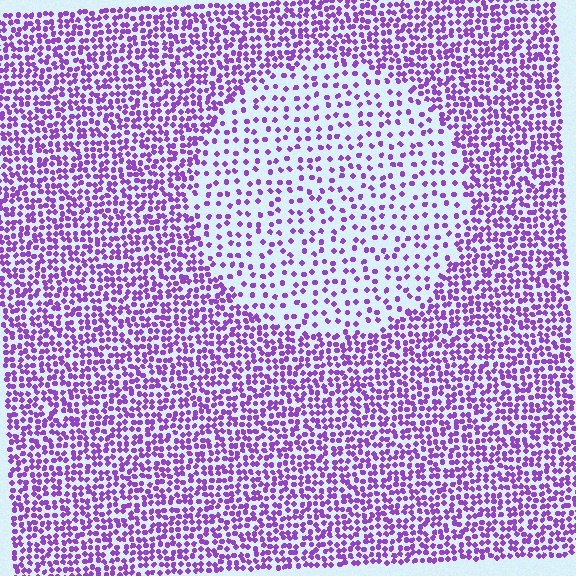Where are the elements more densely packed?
The elements are more densely packed outside the circle boundary.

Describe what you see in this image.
The image contains small purple elements arranged at two different densities. A circle-shaped region is visible where the elements are less densely packed than the surrounding area.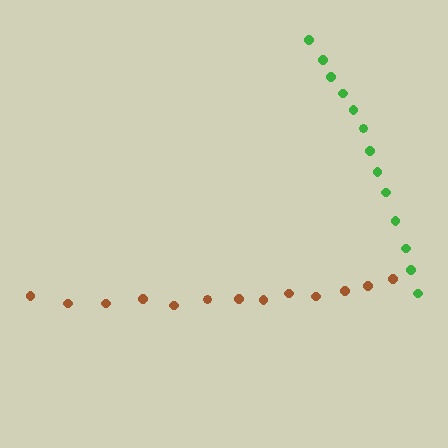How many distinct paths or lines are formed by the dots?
There are 2 distinct paths.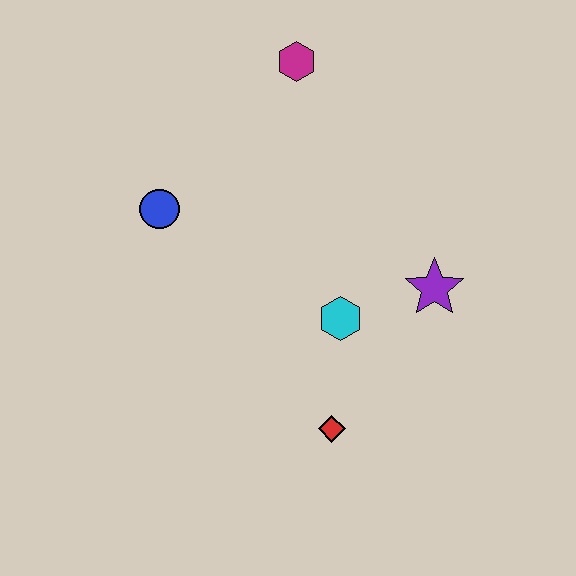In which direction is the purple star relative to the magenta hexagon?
The purple star is below the magenta hexagon.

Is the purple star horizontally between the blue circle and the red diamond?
No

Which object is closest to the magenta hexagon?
The blue circle is closest to the magenta hexagon.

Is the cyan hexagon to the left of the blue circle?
No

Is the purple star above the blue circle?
No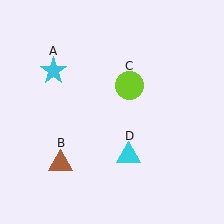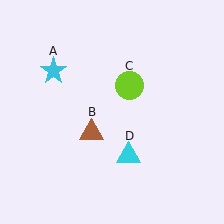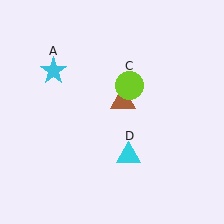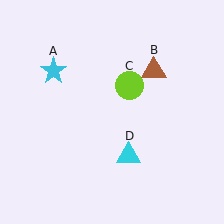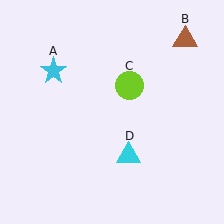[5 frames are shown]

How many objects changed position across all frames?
1 object changed position: brown triangle (object B).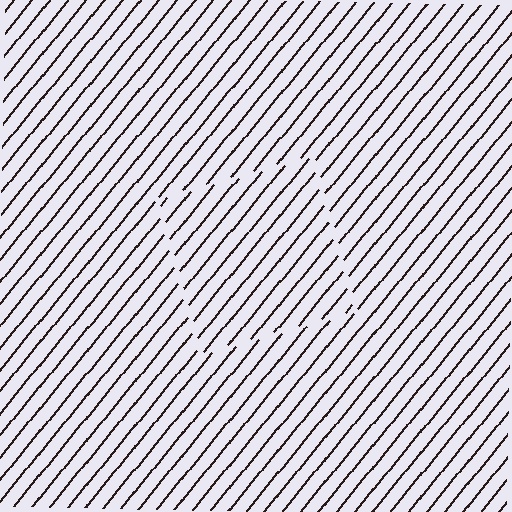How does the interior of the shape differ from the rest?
The interior of the shape contains the same grating, shifted by half a period — the contour is defined by the phase discontinuity where line-ends from the inner and outer gratings abut.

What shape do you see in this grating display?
An illusory square. The interior of the shape contains the same grating, shifted by half a period — the contour is defined by the phase discontinuity where line-ends from the inner and outer gratings abut.